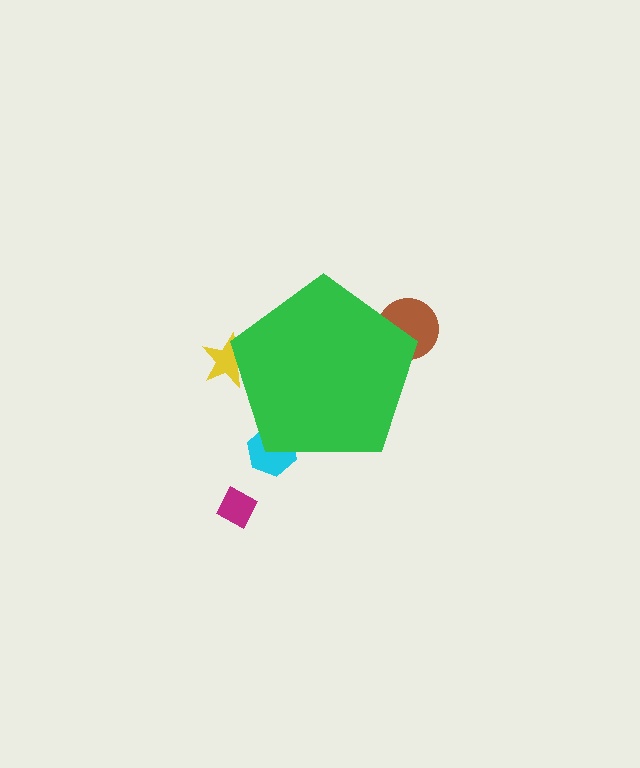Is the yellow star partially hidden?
Yes, the yellow star is partially hidden behind the green pentagon.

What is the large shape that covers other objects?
A green pentagon.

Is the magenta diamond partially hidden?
No, the magenta diamond is fully visible.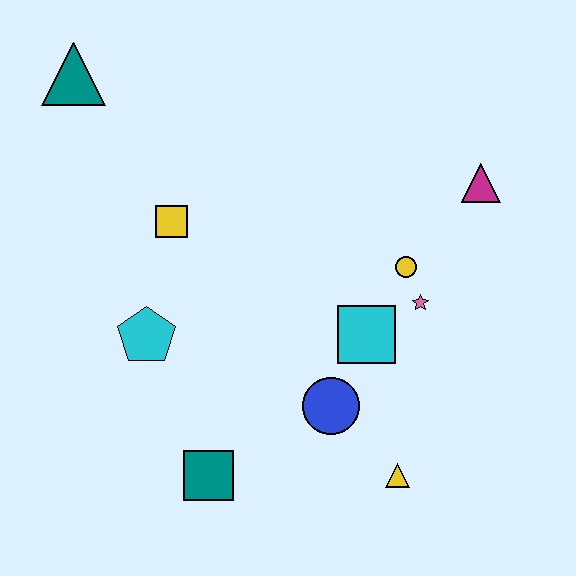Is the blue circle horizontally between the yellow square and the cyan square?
Yes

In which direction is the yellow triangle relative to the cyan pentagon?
The yellow triangle is to the right of the cyan pentagon.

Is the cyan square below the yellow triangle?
No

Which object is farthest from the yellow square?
The yellow triangle is farthest from the yellow square.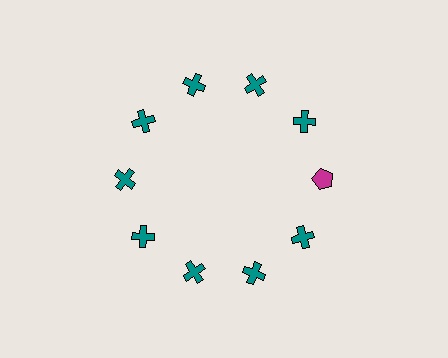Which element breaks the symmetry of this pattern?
The magenta pentagon at roughly the 3 o'clock position breaks the symmetry. All other shapes are teal crosses.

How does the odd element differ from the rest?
It differs in both color (magenta instead of teal) and shape (pentagon instead of cross).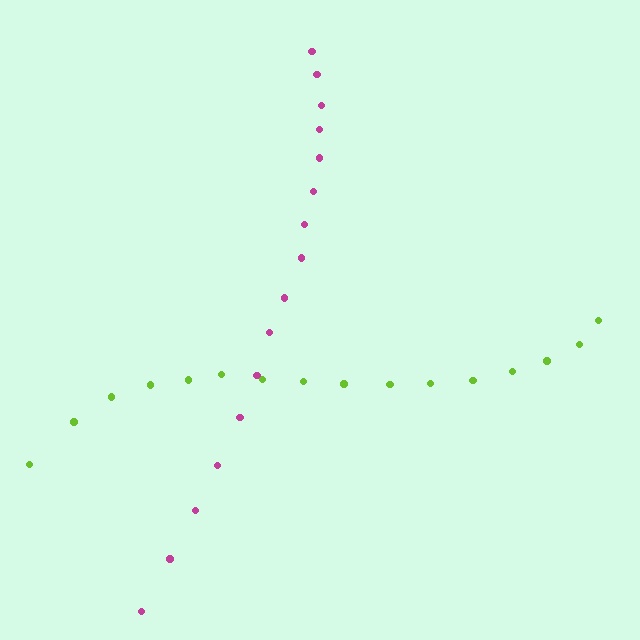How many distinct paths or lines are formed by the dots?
There are 2 distinct paths.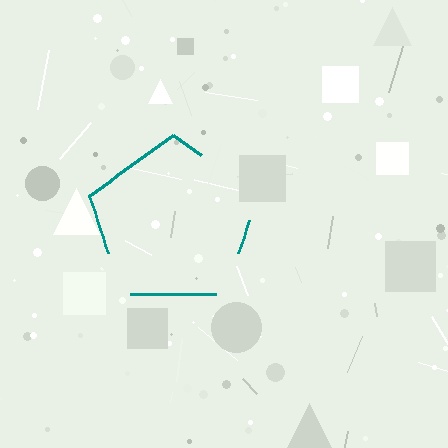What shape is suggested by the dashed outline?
The dashed outline suggests a pentagon.